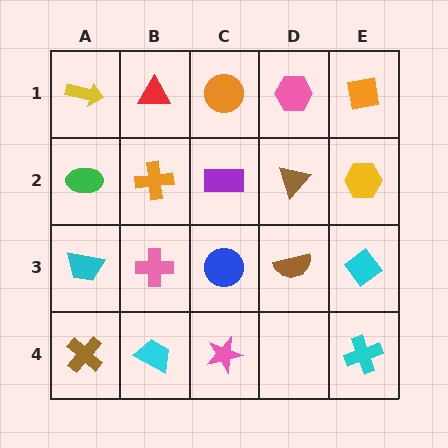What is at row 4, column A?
A brown cross.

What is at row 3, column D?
A brown semicircle.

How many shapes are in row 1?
5 shapes.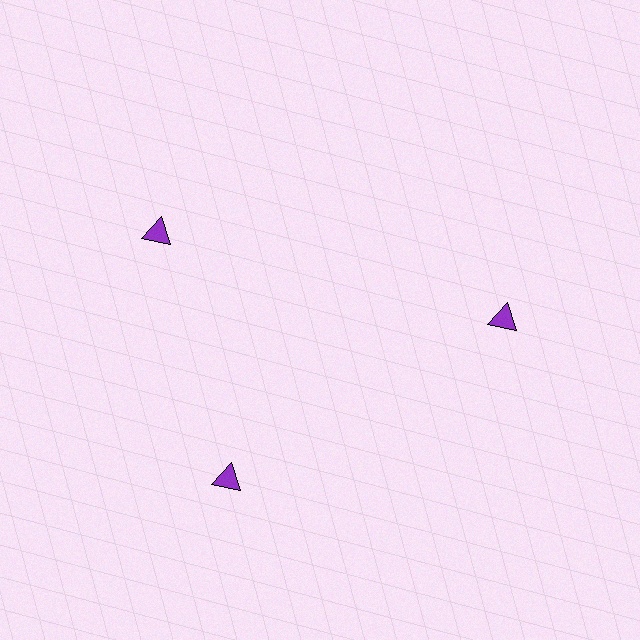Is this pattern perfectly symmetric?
No. The 3 purple triangles are arranged in a ring, but one element near the 11 o'clock position is rotated out of alignment along the ring, breaking the 3-fold rotational symmetry.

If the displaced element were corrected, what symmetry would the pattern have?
It would have 3-fold rotational symmetry — the pattern would map onto itself every 120 degrees.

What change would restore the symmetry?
The symmetry would be restored by rotating it back into even spacing with its neighbors so that all 3 triangles sit at equal angles and equal distance from the center.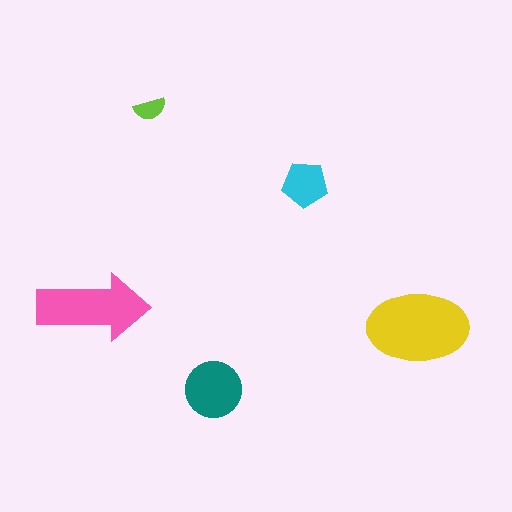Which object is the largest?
The yellow ellipse.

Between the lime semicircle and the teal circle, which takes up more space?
The teal circle.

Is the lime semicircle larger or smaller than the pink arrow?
Smaller.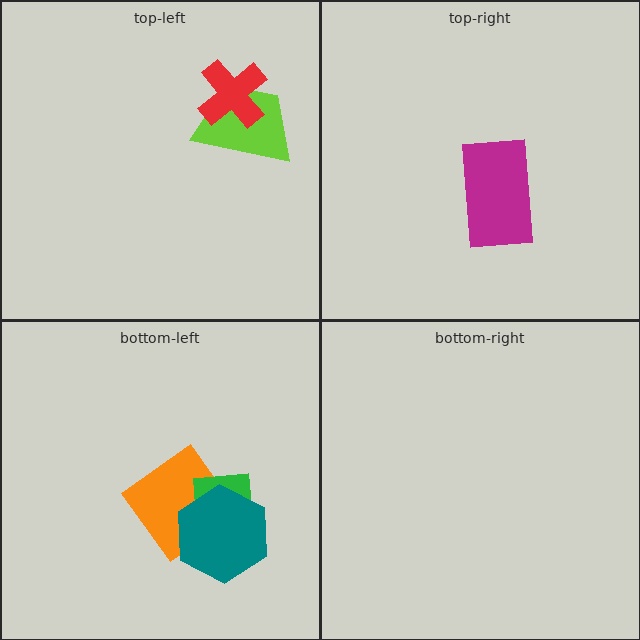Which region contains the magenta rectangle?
The top-right region.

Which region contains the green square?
The bottom-left region.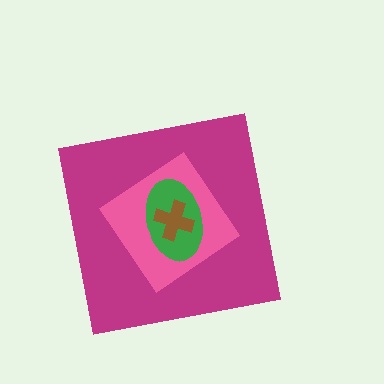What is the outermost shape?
The magenta square.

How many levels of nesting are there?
4.